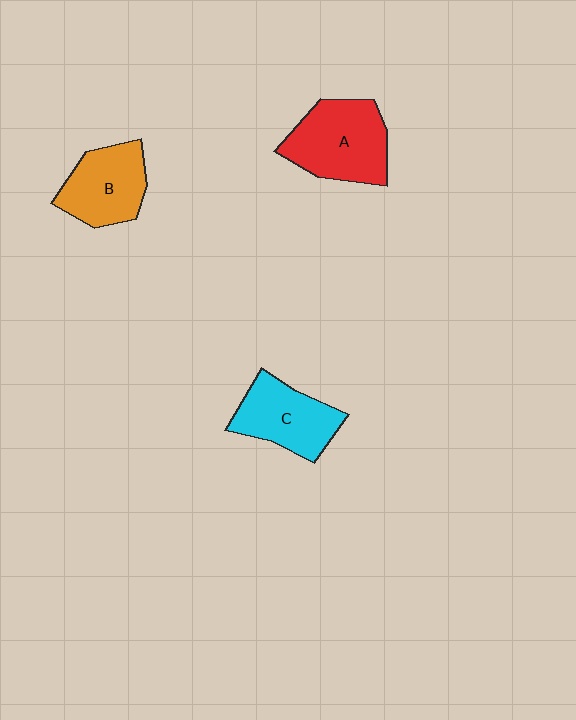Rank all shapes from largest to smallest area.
From largest to smallest: A (red), C (cyan), B (orange).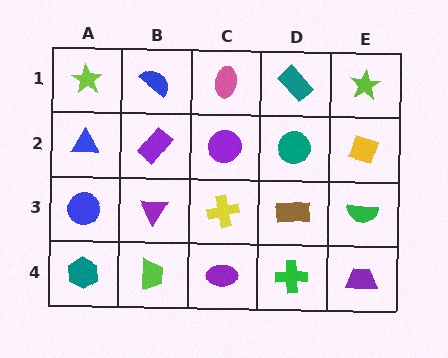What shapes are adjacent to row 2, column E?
A lime star (row 1, column E), a green semicircle (row 3, column E), a teal circle (row 2, column D).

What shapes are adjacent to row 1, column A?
A blue triangle (row 2, column A), a blue semicircle (row 1, column B).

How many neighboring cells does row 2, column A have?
3.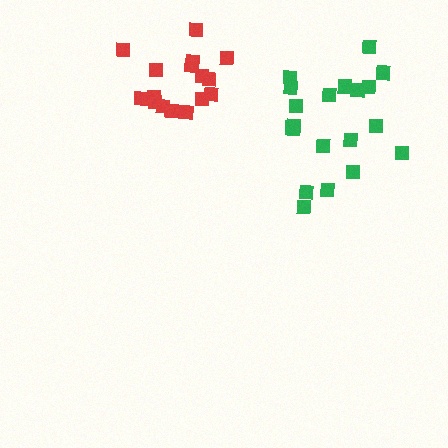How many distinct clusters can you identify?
There are 2 distinct clusters.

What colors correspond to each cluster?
The clusters are colored: red, green.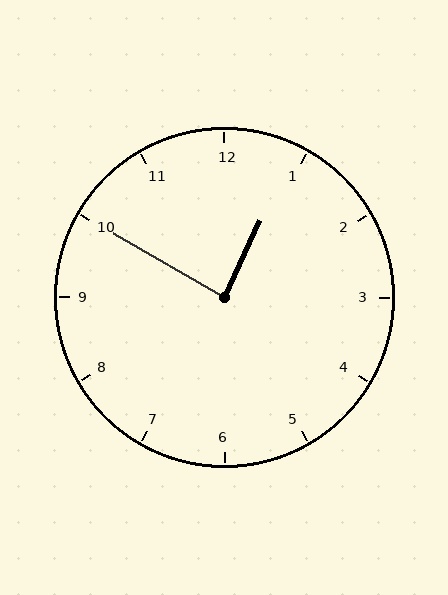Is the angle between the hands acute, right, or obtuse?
It is right.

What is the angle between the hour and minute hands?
Approximately 85 degrees.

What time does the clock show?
12:50.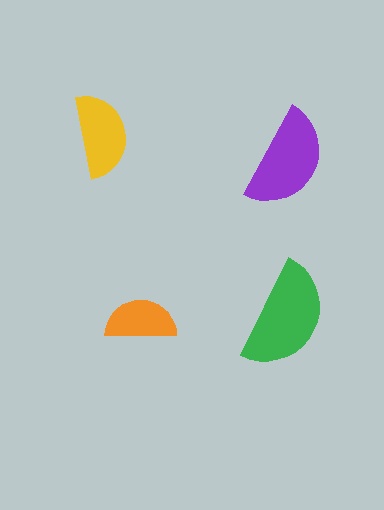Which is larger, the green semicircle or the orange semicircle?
The green one.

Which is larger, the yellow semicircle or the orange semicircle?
The yellow one.